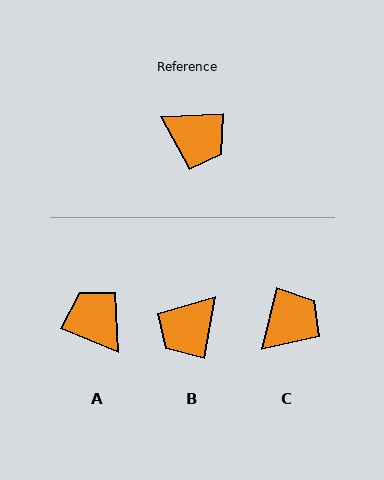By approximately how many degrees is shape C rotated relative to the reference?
Approximately 74 degrees counter-clockwise.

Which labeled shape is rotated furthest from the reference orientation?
A, about 154 degrees away.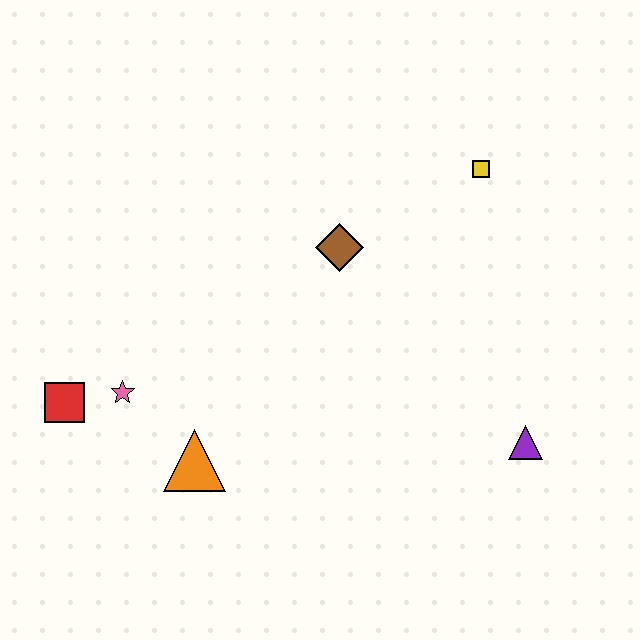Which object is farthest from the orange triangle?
The yellow square is farthest from the orange triangle.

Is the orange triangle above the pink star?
No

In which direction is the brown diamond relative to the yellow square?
The brown diamond is to the left of the yellow square.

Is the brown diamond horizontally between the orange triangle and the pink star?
No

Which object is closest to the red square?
The pink star is closest to the red square.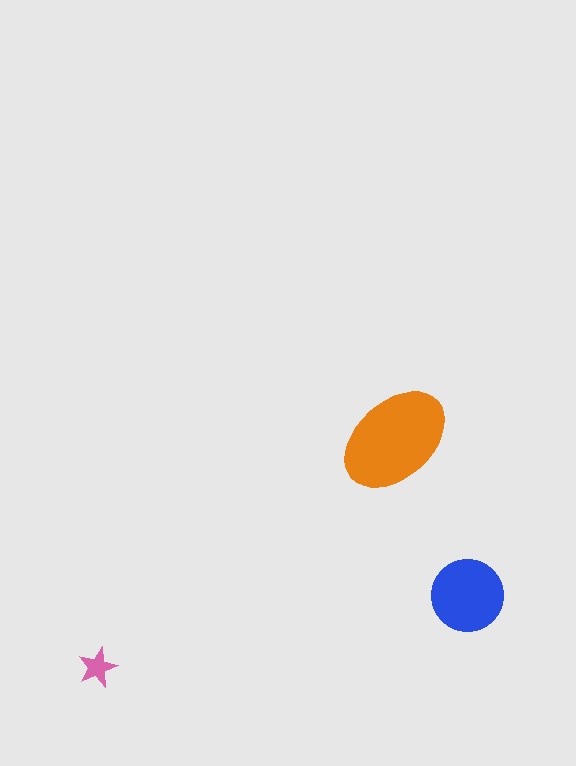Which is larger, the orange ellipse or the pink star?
The orange ellipse.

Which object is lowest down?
The pink star is bottommost.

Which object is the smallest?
The pink star.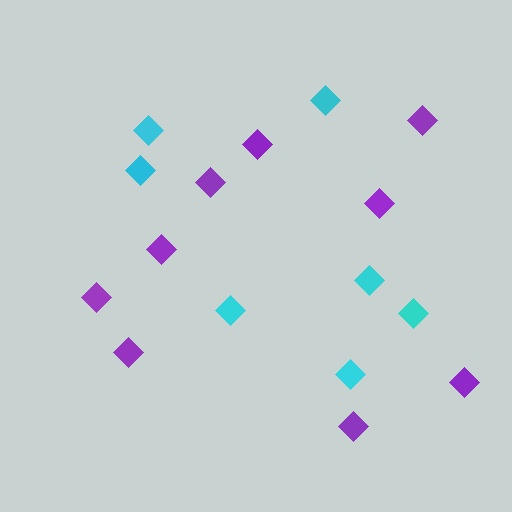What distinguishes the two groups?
There are 2 groups: one group of cyan diamonds (7) and one group of purple diamonds (9).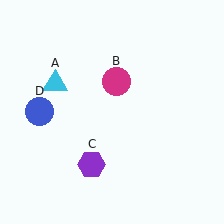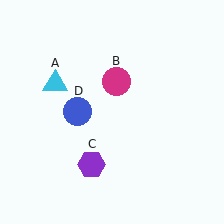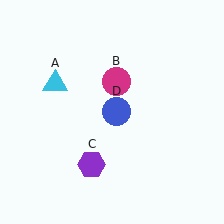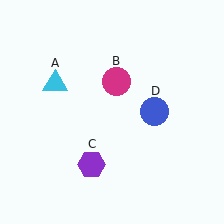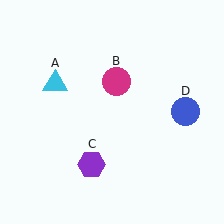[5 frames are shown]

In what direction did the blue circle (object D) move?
The blue circle (object D) moved right.